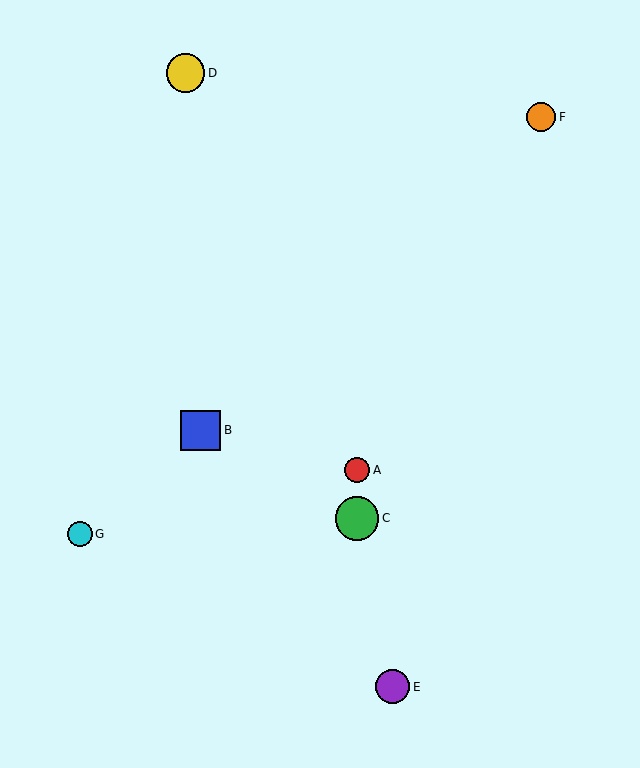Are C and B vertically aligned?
No, C is at x≈357 and B is at x≈201.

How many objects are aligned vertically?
2 objects (A, C) are aligned vertically.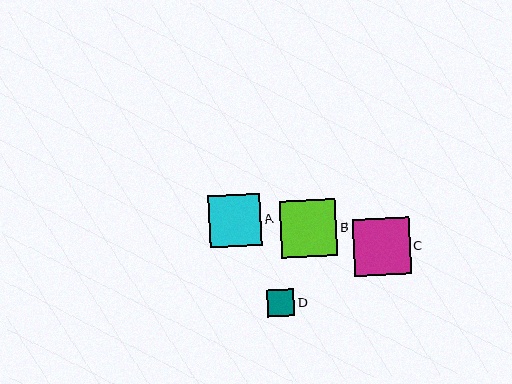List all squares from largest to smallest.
From largest to smallest: C, B, A, D.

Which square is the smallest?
Square D is the smallest with a size of approximately 28 pixels.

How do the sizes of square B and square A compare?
Square B and square A are approximately the same size.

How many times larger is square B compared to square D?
Square B is approximately 2.1 times the size of square D.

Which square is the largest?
Square C is the largest with a size of approximately 57 pixels.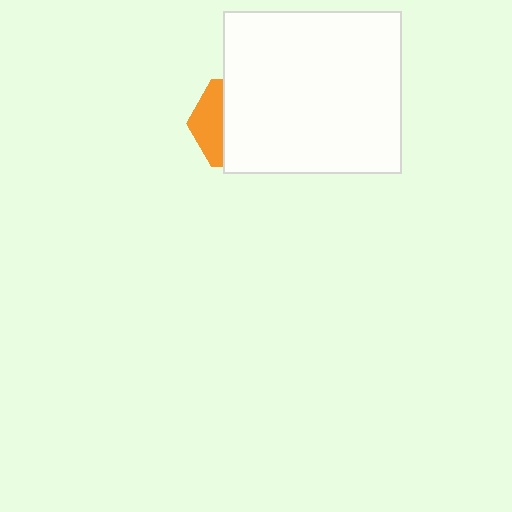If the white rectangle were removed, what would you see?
You would see the complete orange hexagon.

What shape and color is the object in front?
The object in front is a white rectangle.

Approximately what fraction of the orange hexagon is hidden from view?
Roughly 67% of the orange hexagon is hidden behind the white rectangle.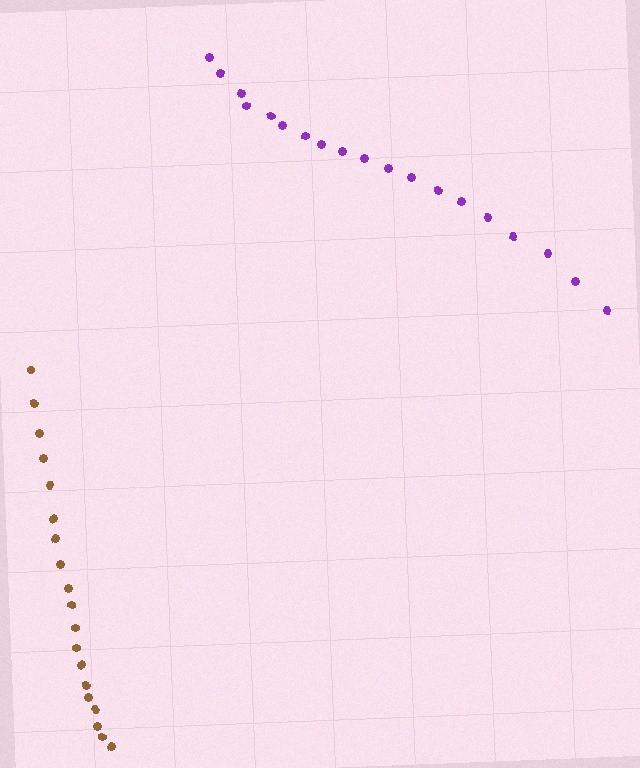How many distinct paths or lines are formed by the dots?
There are 2 distinct paths.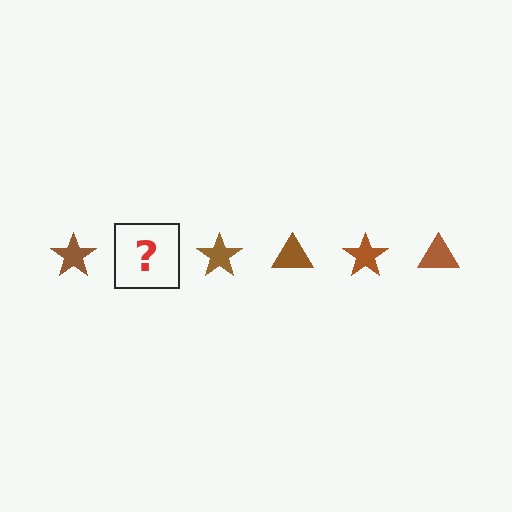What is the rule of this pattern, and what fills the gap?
The rule is that the pattern cycles through star, triangle shapes in brown. The gap should be filled with a brown triangle.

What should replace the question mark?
The question mark should be replaced with a brown triangle.